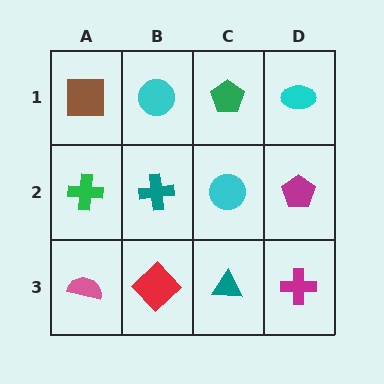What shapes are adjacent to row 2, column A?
A brown square (row 1, column A), a pink semicircle (row 3, column A), a teal cross (row 2, column B).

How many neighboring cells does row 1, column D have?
2.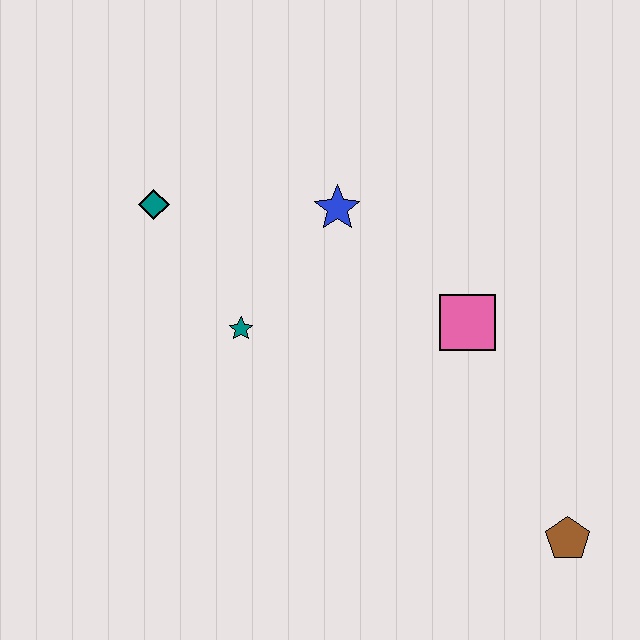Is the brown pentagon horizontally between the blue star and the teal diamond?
No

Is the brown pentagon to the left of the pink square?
No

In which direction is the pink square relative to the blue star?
The pink square is to the right of the blue star.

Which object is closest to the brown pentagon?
The pink square is closest to the brown pentagon.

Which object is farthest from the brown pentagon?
The teal diamond is farthest from the brown pentagon.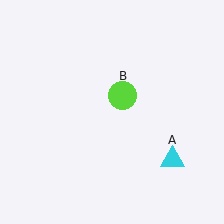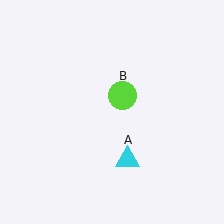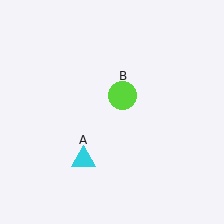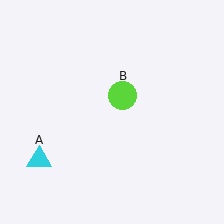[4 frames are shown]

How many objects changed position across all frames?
1 object changed position: cyan triangle (object A).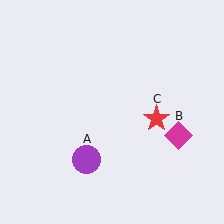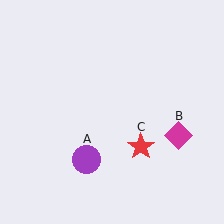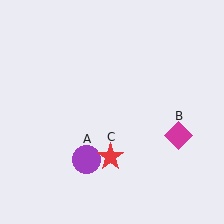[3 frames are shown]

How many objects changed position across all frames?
1 object changed position: red star (object C).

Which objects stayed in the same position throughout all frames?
Purple circle (object A) and magenta diamond (object B) remained stationary.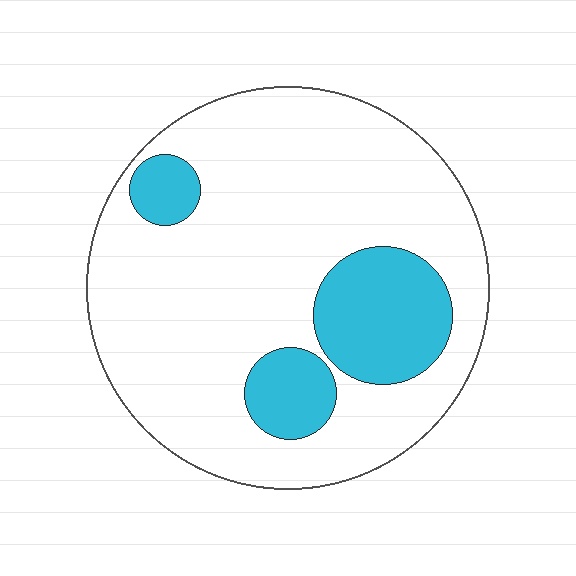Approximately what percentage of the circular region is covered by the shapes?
Approximately 20%.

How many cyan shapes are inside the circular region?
3.